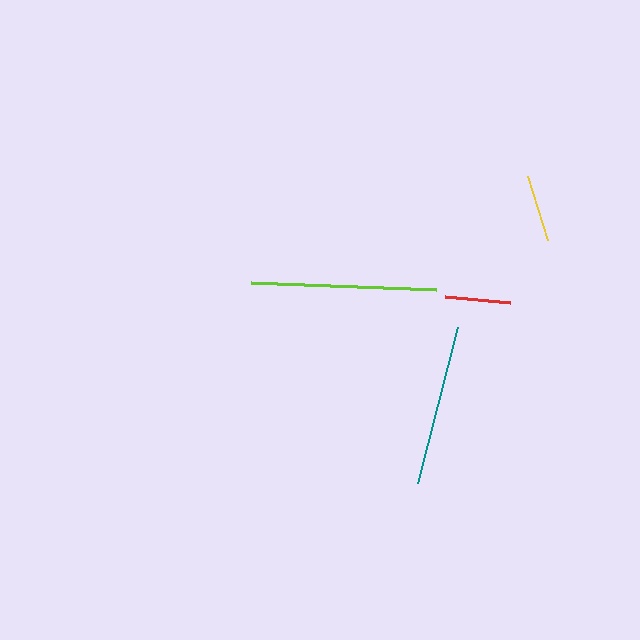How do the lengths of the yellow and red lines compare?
The yellow and red lines are approximately the same length.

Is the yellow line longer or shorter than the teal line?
The teal line is longer than the yellow line.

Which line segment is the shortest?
The red line is the shortest at approximately 65 pixels.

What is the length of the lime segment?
The lime segment is approximately 185 pixels long.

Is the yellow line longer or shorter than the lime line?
The lime line is longer than the yellow line.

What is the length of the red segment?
The red segment is approximately 65 pixels long.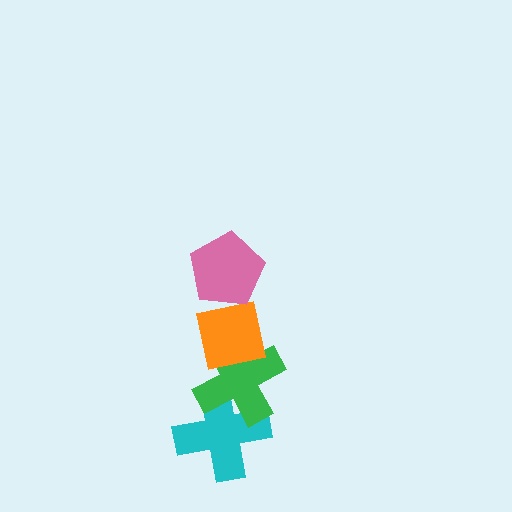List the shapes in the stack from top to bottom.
From top to bottom: the pink pentagon, the orange square, the green cross, the cyan cross.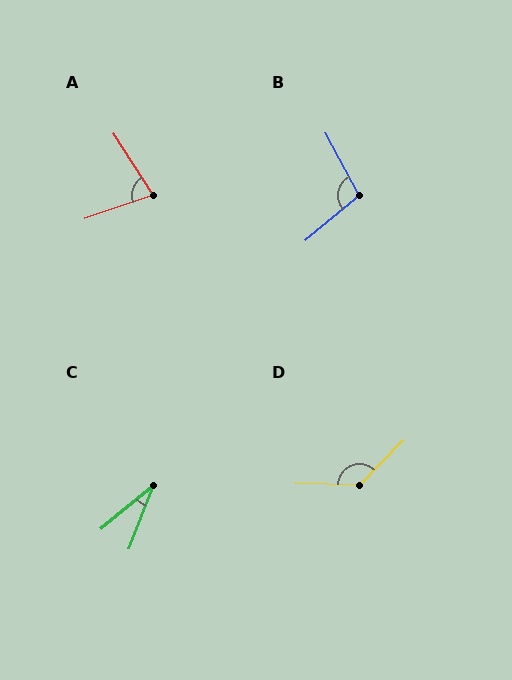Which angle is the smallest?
C, at approximately 29 degrees.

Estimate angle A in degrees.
Approximately 77 degrees.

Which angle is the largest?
D, at approximately 133 degrees.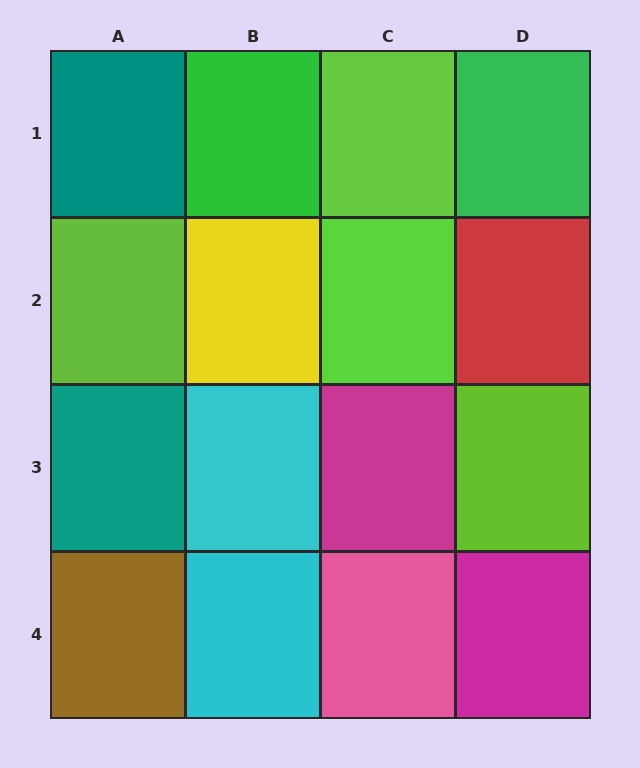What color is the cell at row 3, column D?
Lime.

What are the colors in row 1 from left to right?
Teal, green, lime, green.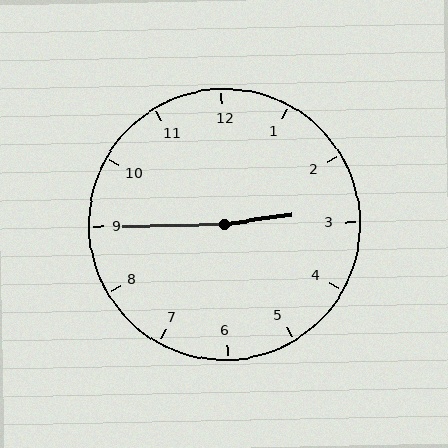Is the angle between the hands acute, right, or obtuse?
It is obtuse.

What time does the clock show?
2:45.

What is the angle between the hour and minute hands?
Approximately 172 degrees.